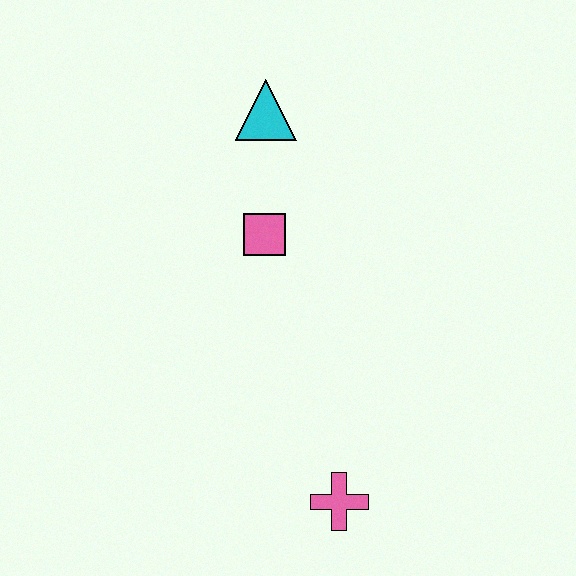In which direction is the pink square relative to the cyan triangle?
The pink square is below the cyan triangle.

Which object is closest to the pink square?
The cyan triangle is closest to the pink square.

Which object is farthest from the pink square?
The pink cross is farthest from the pink square.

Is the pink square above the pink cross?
Yes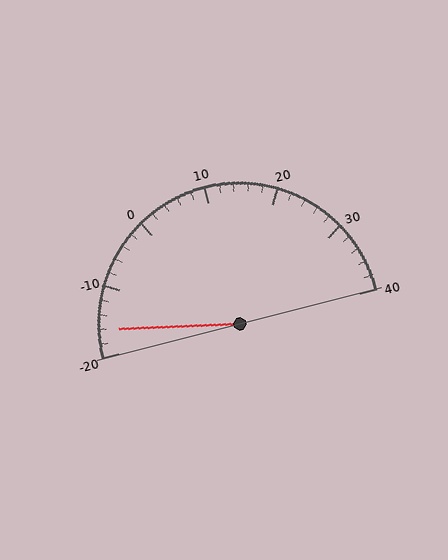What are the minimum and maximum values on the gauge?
The gauge ranges from -20 to 40.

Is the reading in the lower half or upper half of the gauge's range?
The reading is in the lower half of the range (-20 to 40).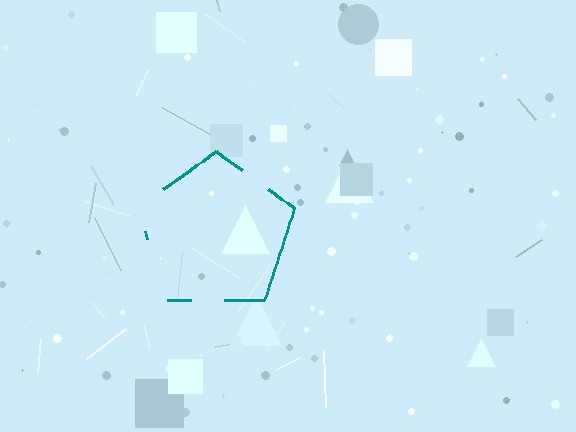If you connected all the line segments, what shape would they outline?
They would outline a pentagon.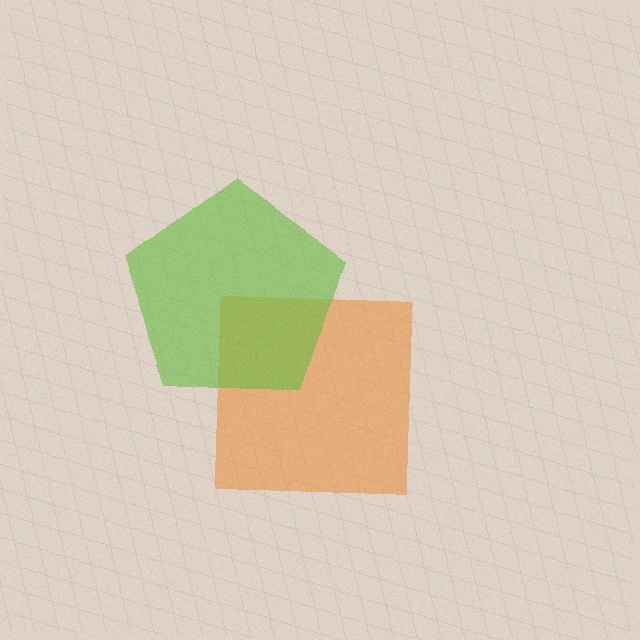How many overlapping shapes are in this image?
There are 2 overlapping shapes in the image.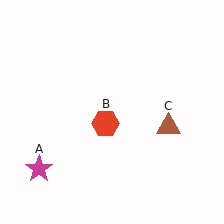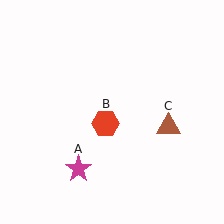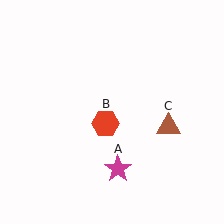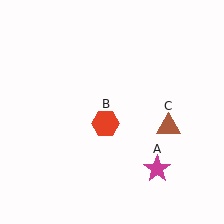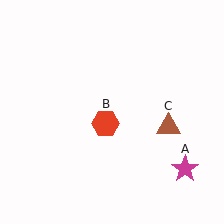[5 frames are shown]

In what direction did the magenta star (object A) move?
The magenta star (object A) moved right.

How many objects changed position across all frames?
1 object changed position: magenta star (object A).